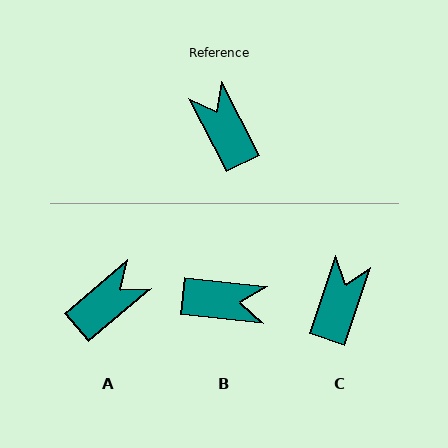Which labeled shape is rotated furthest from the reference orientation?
B, about 123 degrees away.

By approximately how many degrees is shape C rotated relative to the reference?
Approximately 45 degrees clockwise.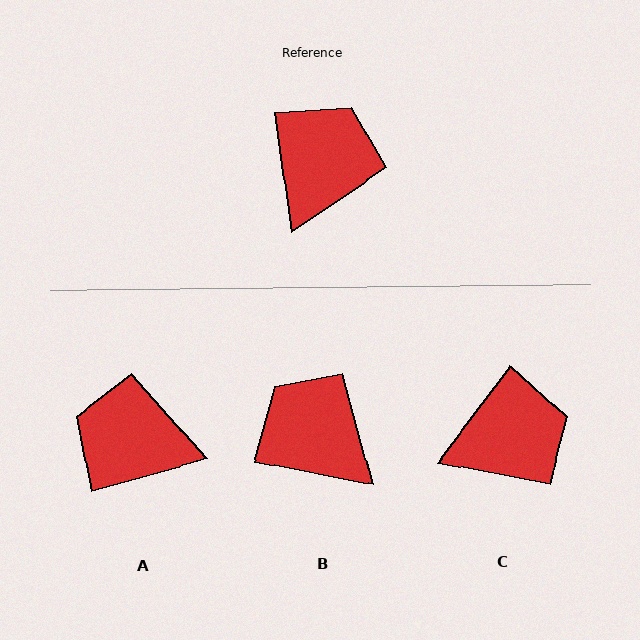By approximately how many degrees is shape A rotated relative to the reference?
Approximately 98 degrees counter-clockwise.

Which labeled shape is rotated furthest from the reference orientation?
A, about 98 degrees away.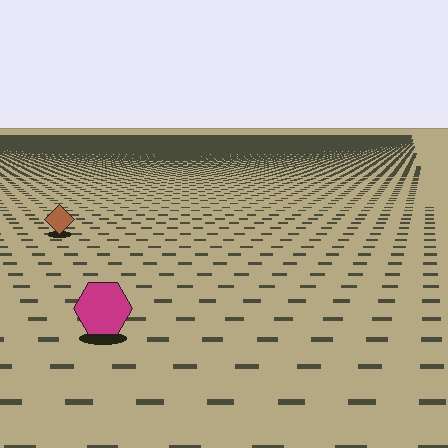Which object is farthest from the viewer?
The brown diamond is farthest from the viewer. It appears smaller and the ground texture around it is denser.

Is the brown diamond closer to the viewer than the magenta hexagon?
No. The magenta hexagon is closer — you can tell from the texture gradient: the ground texture is coarser near it.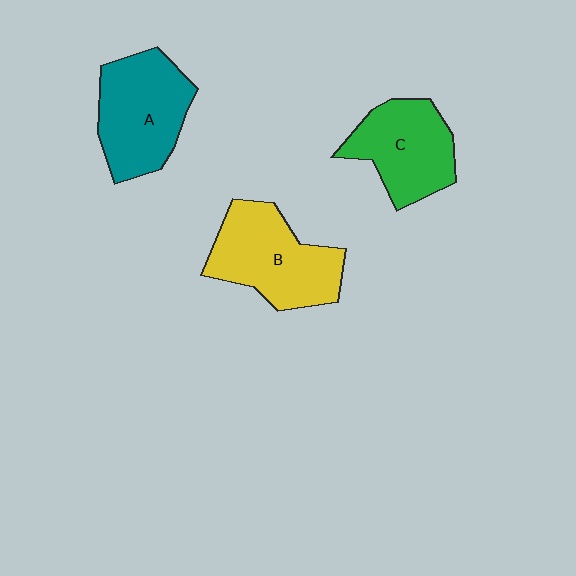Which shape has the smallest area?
Shape C (green).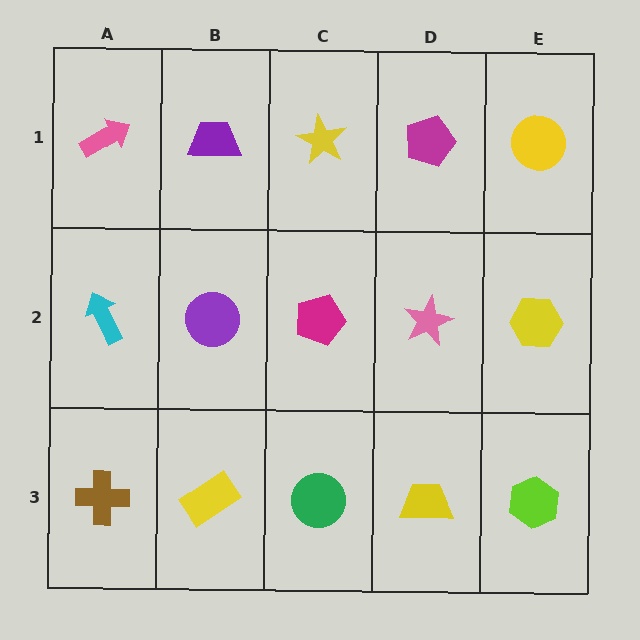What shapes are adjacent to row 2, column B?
A purple trapezoid (row 1, column B), a yellow rectangle (row 3, column B), a cyan arrow (row 2, column A), a magenta pentagon (row 2, column C).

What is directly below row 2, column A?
A brown cross.